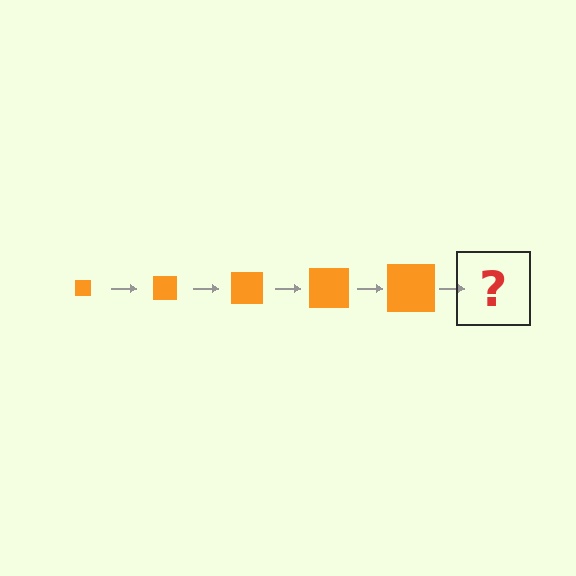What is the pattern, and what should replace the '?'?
The pattern is that the square gets progressively larger each step. The '?' should be an orange square, larger than the previous one.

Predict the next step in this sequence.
The next step is an orange square, larger than the previous one.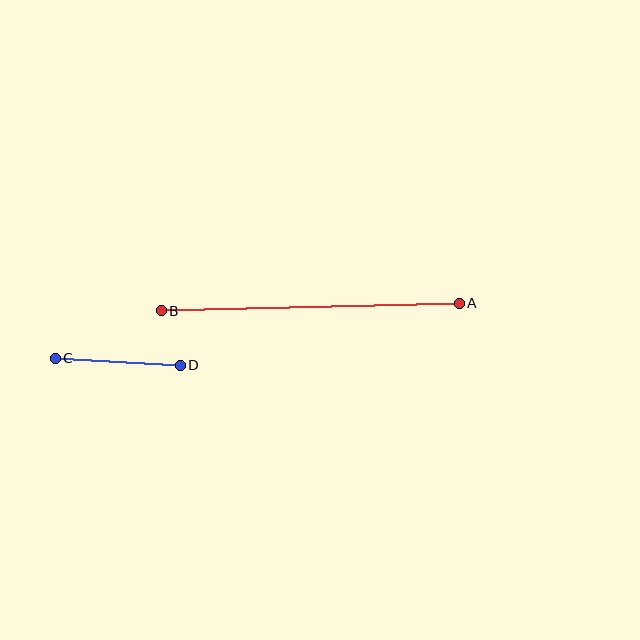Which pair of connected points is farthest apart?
Points A and B are farthest apart.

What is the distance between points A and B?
The distance is approximately 298 pixels.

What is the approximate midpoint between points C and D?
The midpoint is at approximately (118, 362) pixels.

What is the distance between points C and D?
The distance is approximately 125 pixels.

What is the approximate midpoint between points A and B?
The midpoint is at approximately (310, 307) pixels.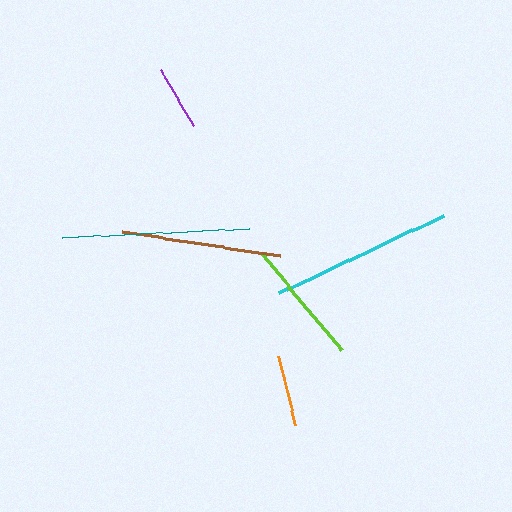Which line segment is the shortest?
The purple line is the shortest at approximately 64 pixels.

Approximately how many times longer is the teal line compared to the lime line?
The teal line is approximately 1.5 times the length of the lime line.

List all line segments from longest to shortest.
From longest to shortest: teal, cyan, brown, lime, orange, purple.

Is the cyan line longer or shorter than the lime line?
The cyan line is longer than the lime line.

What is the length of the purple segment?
The purple segment is approximately 64 pixels long.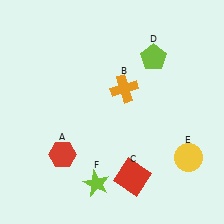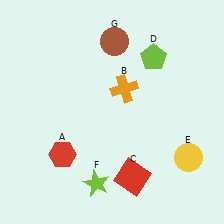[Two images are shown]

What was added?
A brown circle (G) was added in Image 2.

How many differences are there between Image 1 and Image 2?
There is 1 difference between the two images.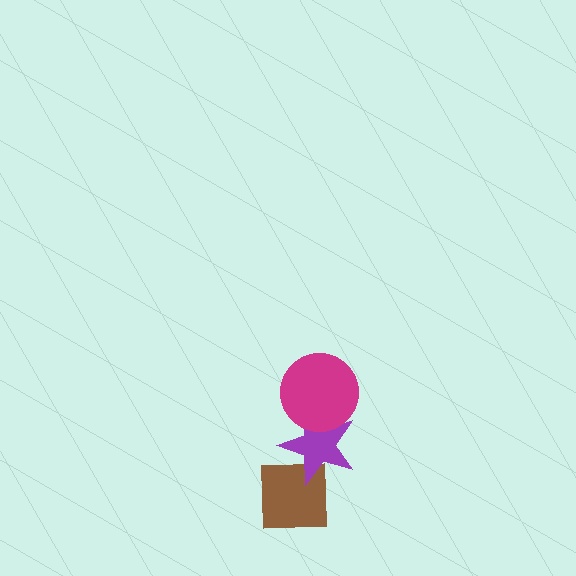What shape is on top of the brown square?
The purple star is on top of the brown square.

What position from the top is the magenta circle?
The magenta circle is 1st from the top.